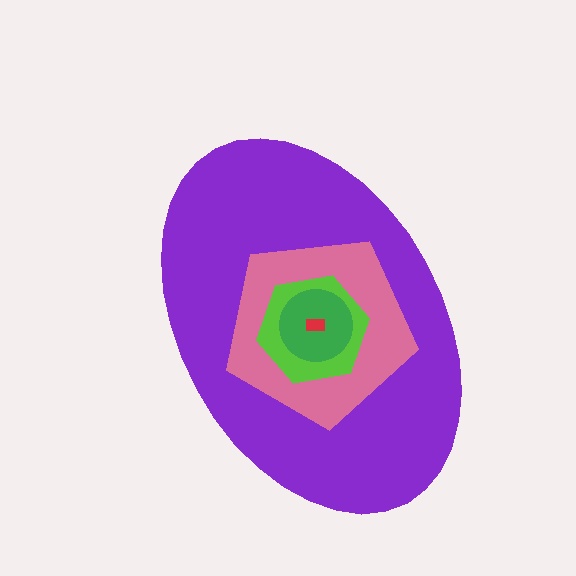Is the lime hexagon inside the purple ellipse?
Yes.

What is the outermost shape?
The purple ellipse.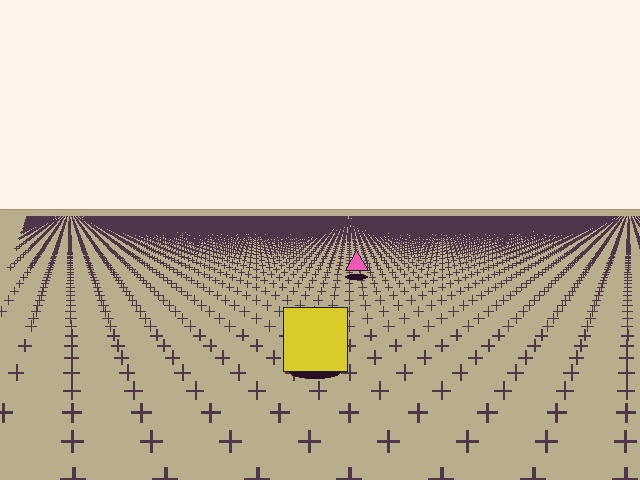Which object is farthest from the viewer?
The pink triangle is farthest from the viewer. It appears smaller and the ground texture around it is denser.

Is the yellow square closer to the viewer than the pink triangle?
Yes. The yellow square is closer — you can tell from the texture gradient: the ground texture is coarser near it.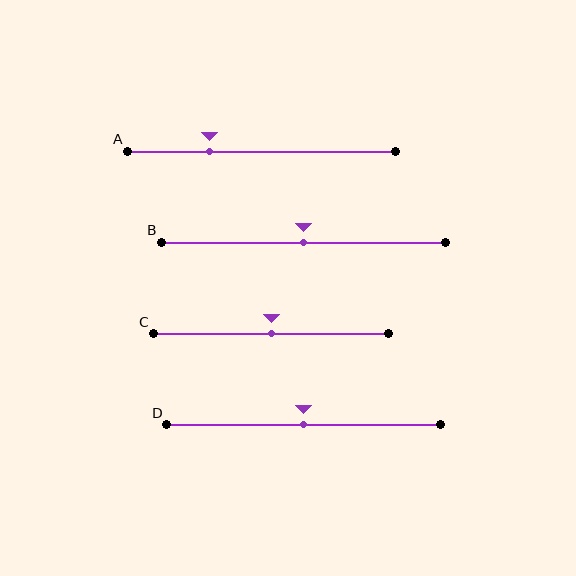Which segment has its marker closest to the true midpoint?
Segment B has its marker closest to the true midpoint.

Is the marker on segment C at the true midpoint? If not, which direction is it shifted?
Yes, the marker on segment C is at the true midpoint.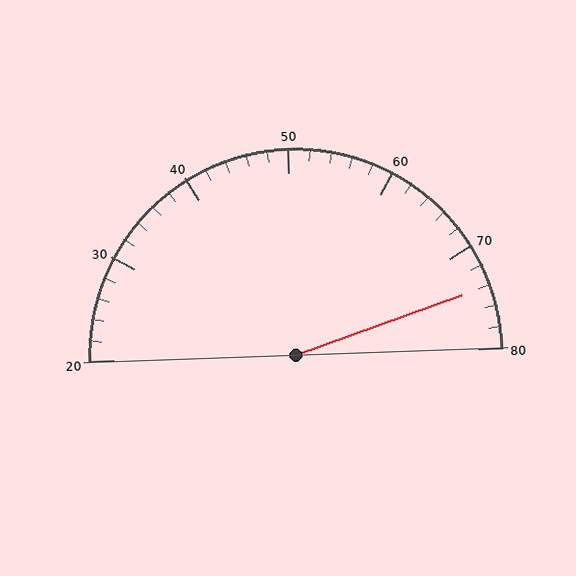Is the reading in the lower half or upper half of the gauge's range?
The reading is in the upper half of the range (20 to 80).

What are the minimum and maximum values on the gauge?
The gauge ranges from 20 to 80.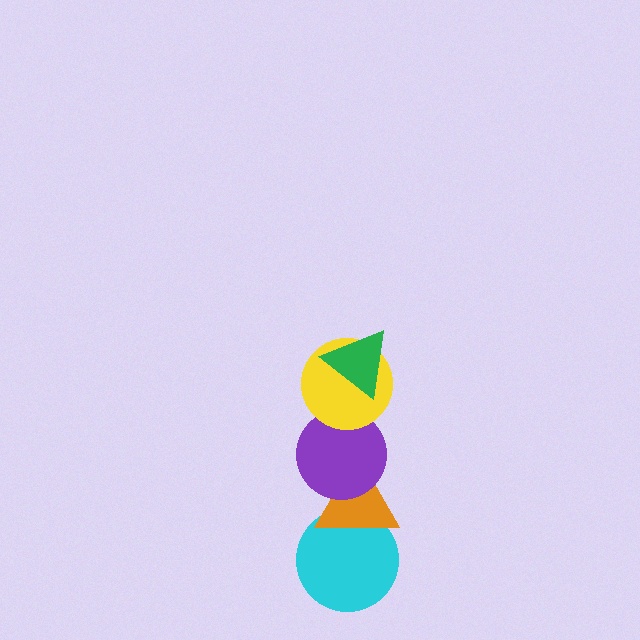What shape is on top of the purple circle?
The yellow circle is on top of the purple circle.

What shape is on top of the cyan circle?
The orange triangle is on top of the cyan circle.